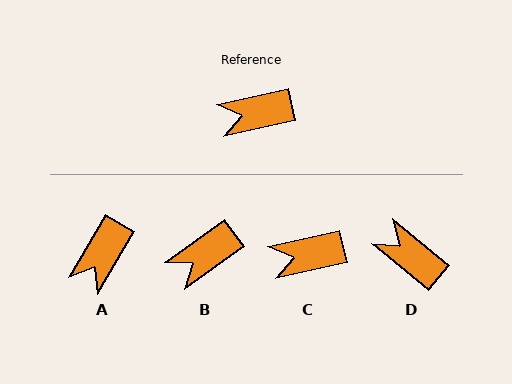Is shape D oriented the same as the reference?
No, it is off by about 53 degrees.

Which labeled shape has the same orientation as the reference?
C.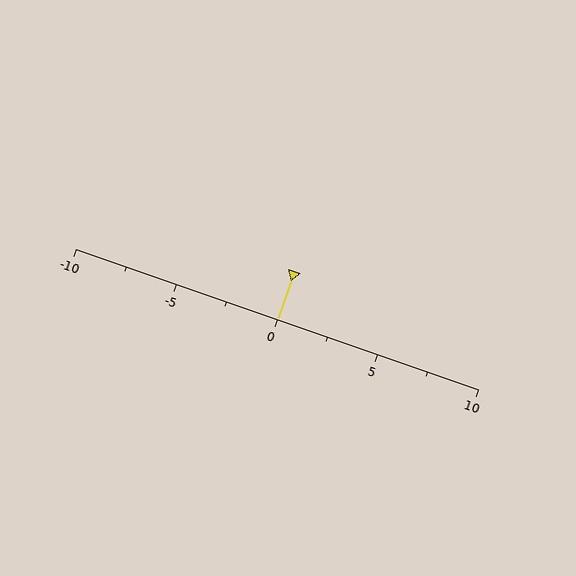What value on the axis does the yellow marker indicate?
The marker indicates approximately 0.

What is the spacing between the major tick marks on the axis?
The major ticks are spaced 5 apart.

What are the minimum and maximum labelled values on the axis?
The axis runs from -10 to 10.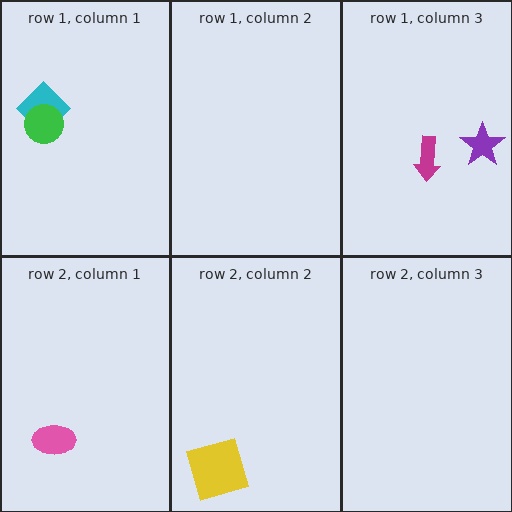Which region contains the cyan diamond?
The row 1, column 1 region.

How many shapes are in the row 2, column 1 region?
1.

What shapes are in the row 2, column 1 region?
The pink ellipse.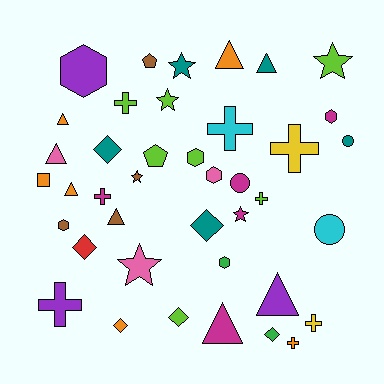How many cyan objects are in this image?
There are 2 cyan objects.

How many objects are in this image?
There are 40 objects.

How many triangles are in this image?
There are 8 triangles.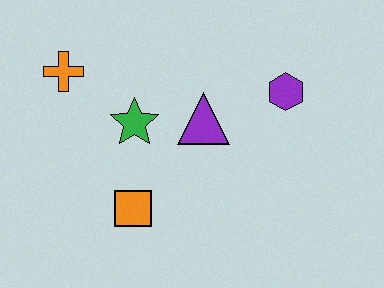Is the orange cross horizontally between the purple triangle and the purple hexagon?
No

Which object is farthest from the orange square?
The purple hexagon is farthest from the orange square.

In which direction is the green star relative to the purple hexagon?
The green star is to the left of the purple hexagon.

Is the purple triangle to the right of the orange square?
Yes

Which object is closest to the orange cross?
The green star is closest to the orange cross.